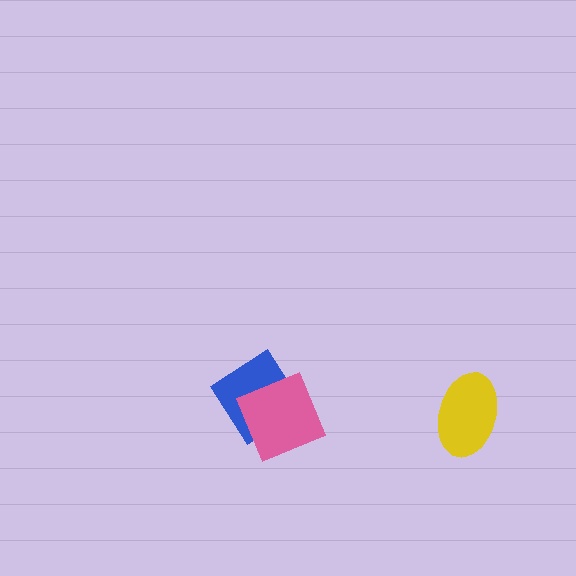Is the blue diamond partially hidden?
Yes, it is partially covered by another shape.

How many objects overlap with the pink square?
1 object overlaps with the pink square.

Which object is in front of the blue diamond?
The pink square is in front of the blue diamond.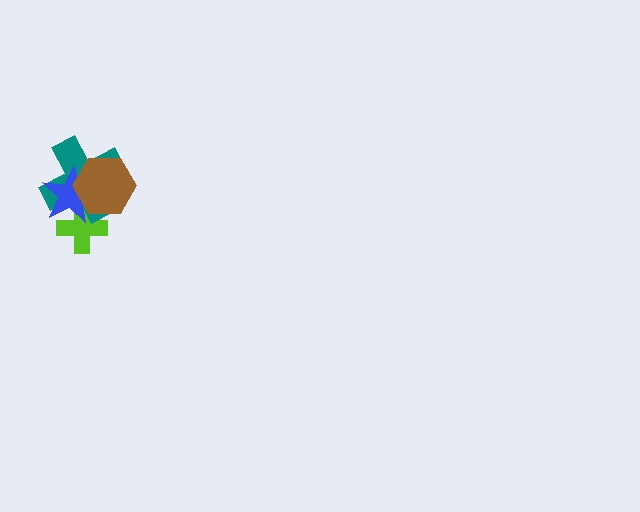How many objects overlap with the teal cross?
3 objects overlap with the teal cross.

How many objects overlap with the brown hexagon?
3 objects overlap with the brown hexagon.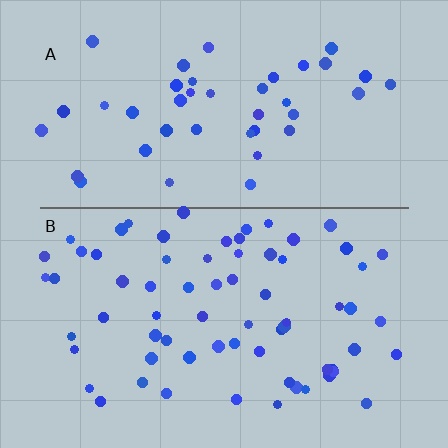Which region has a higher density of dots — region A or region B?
B (the bottom).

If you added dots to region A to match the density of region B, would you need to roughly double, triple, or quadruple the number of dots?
Approximately double.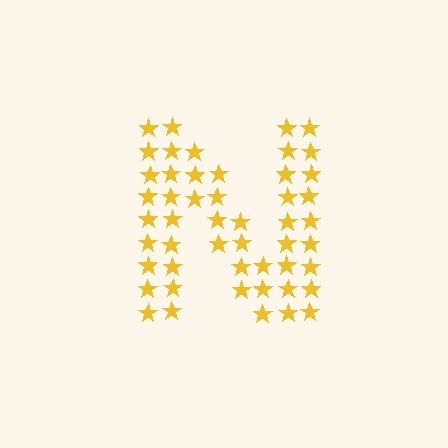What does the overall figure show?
The overall figure shows the letter N.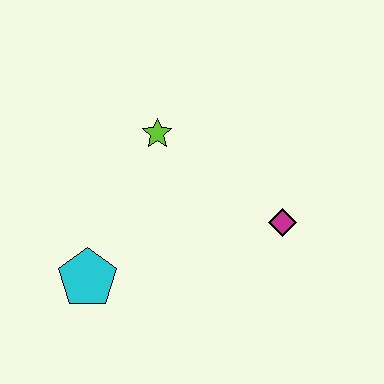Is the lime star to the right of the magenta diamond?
No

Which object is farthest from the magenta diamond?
The cyan pentagon is farthest from the magenta diamond.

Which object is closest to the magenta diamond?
The lime star is closest to the magenta diamond.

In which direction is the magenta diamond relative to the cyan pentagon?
The magenta diamond is to the right of the cyan pentagon.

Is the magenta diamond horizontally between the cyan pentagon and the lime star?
No